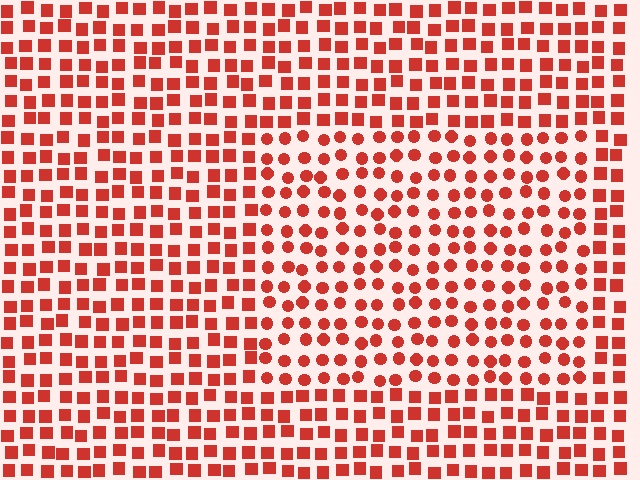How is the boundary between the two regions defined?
The boundary is defined by a change in element shape: circles inside vs. squares outside. All elements share the same color and spacing.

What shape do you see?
I see a rectangle.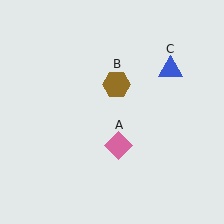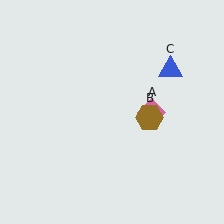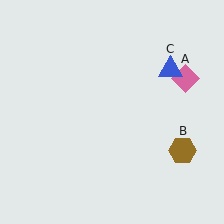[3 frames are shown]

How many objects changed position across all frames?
2 objects changed position: pink diamond (object A), brown hexagon (object B).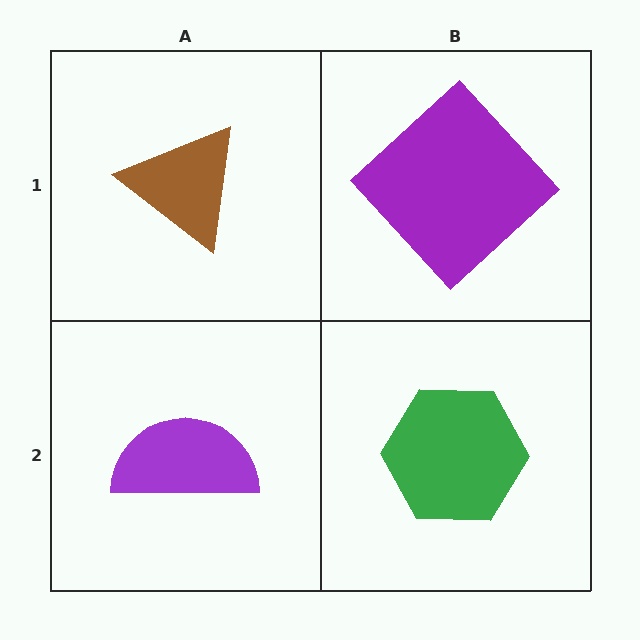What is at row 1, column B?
A purple diamond.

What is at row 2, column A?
A purple semicircle.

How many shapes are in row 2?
2 shapes.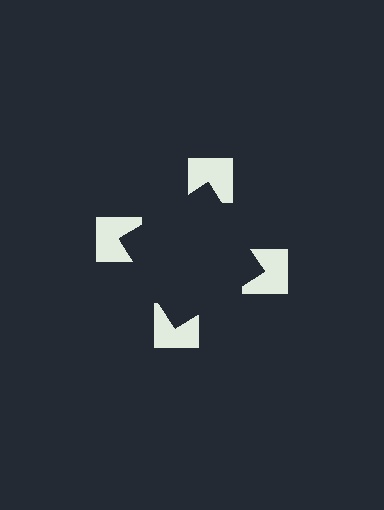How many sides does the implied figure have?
4 sides.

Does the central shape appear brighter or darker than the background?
It typically appears slightly darker than the background, even though no actual brightness change is drawn.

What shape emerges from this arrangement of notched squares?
An illusory square — its edges are inferred from the aligned wedge cuts in the notched squares, not physically drawn.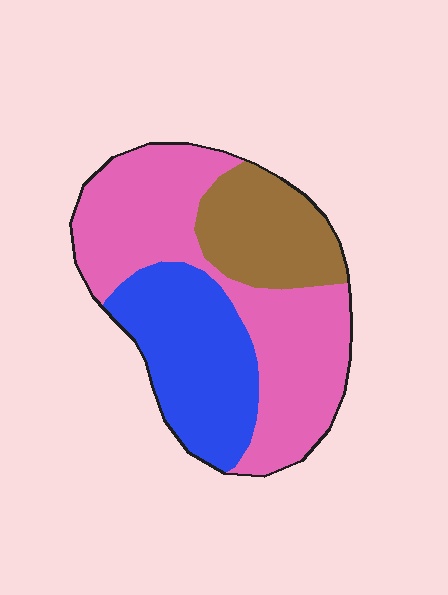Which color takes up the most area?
Pink, at roughly 50%.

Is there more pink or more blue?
Pink.